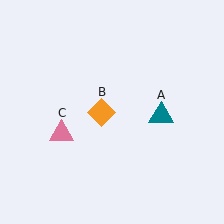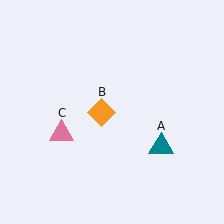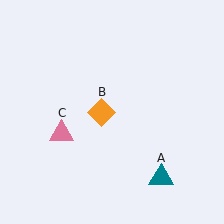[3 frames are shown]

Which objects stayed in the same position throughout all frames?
Orange diamond (object B) and pink triangle (object C) remained stationary.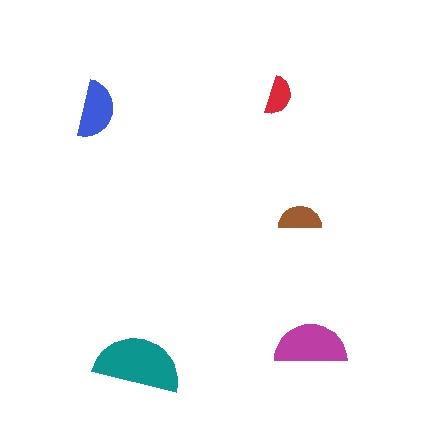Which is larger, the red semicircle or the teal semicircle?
The teal one.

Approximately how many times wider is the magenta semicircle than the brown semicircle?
About 1.5 times wider.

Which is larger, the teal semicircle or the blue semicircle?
The teal one.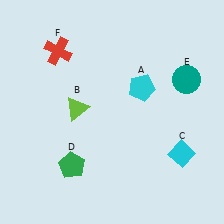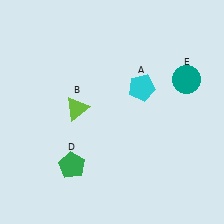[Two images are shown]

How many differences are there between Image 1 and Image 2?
There are 2 differences between the two images.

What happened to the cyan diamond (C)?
The cyan diamond (C) was removed in Image 2. It was in the bottom-right area of Image 1.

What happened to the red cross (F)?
The red cross (F) was removed in Image 2. It was in the top-left area of Image 1.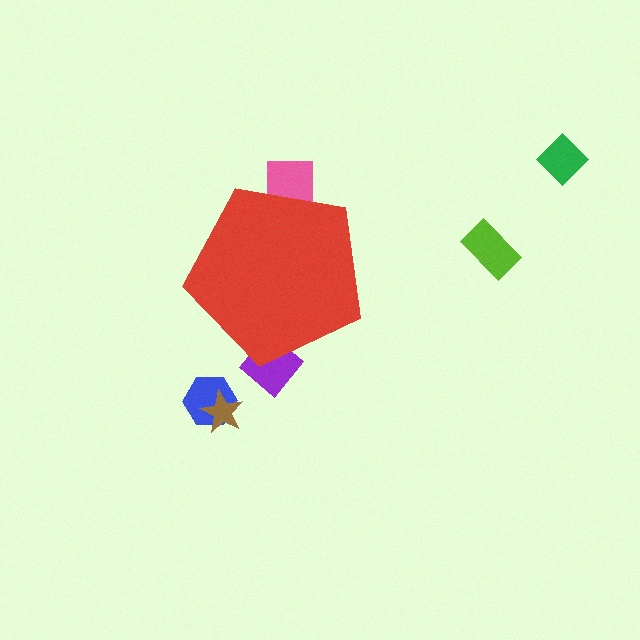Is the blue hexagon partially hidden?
No, the blue hexagon is fully visible.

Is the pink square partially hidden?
Yes, the pink square is partially hidden behind the red pentagon.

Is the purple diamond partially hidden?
Yes, the purple diamond is partially hidden behind the red pentagon.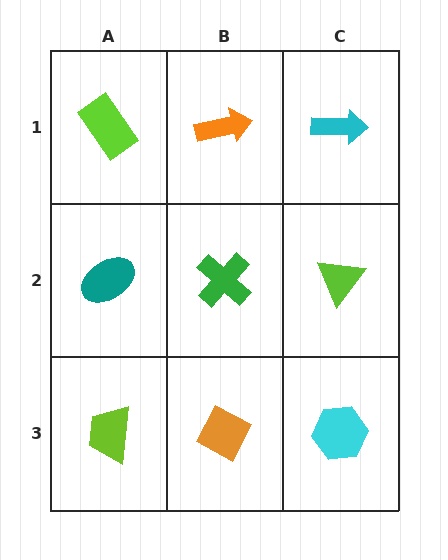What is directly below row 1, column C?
A lime triangle.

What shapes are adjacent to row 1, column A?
A teal ellipse (row 2, column A), an orange arrow (row 1, column B).